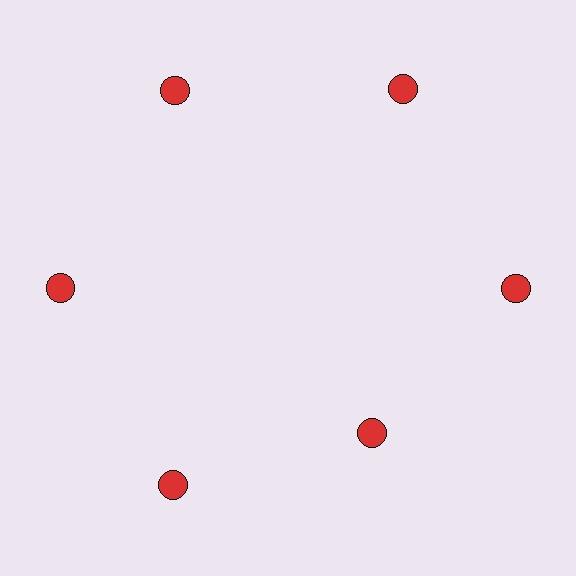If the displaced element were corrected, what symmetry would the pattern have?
It would have 6-fold rotational symmetry — the pattern would map onto itself every 60 degrees.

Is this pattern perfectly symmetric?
No. The 6 red circles are arranged in a ring, but one element near the 5 o'clock position is pulled inward toward the center, breaking the 6-fold rotational symmetry.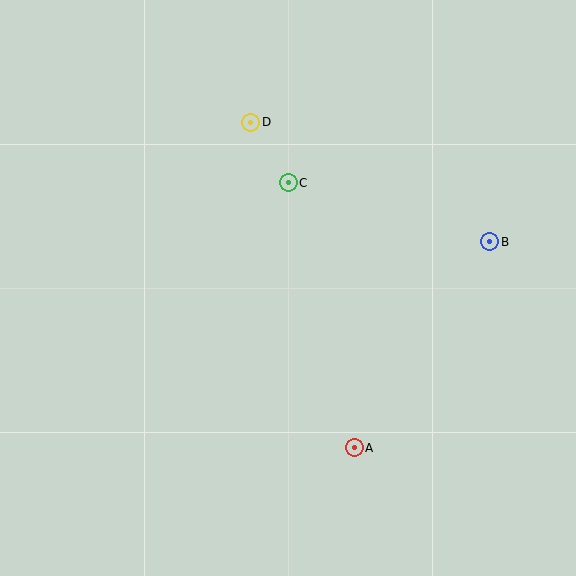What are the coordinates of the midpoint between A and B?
The midpoint between A and B is at (422, 345).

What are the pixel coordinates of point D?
Point D is at (251, 122).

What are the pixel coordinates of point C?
Point C is at (288, 183).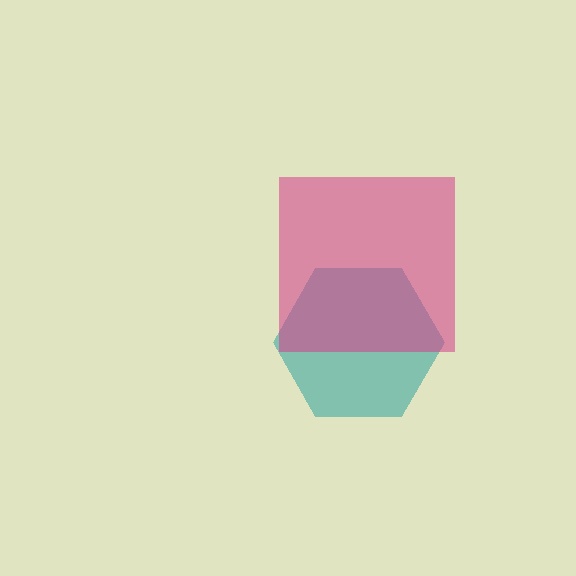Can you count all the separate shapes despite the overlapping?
Yes, there are 2 separate shapes.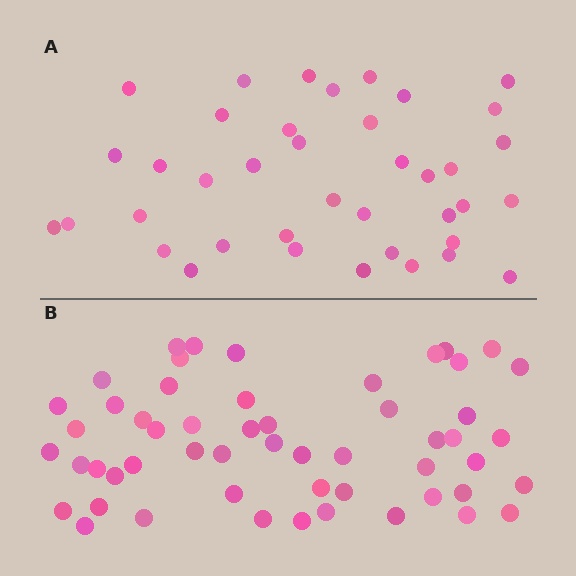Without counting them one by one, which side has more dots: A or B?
Region B (the bottom region) has more dots.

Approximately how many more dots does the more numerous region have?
Region B has approximately 15 more dots than region A.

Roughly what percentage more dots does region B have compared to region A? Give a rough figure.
About 40% more.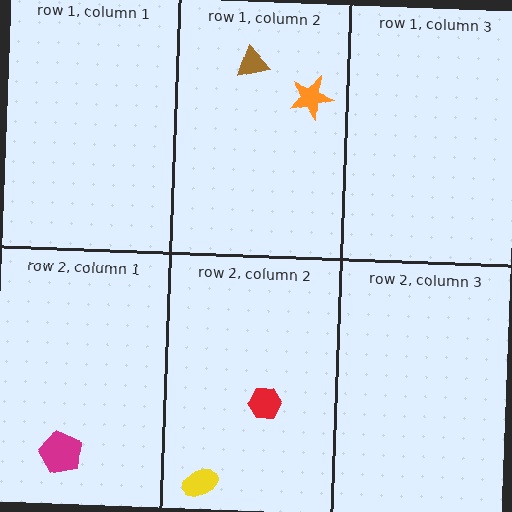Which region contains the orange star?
The row 1, column 2 region.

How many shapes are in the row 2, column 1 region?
1.